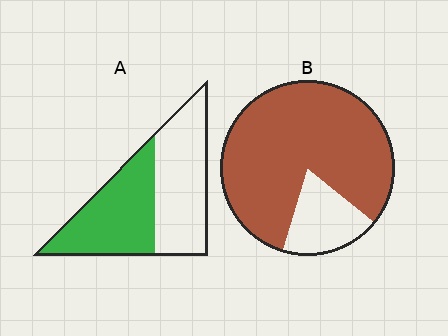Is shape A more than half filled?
Roughly half.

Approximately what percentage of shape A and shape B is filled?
A is approximately 50% and B is approximately 80%.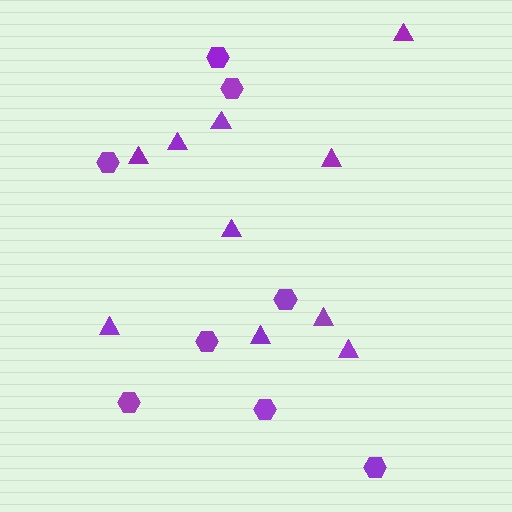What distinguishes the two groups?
There are 2 groups: one group of hexagons (8) and one group of triangles (10).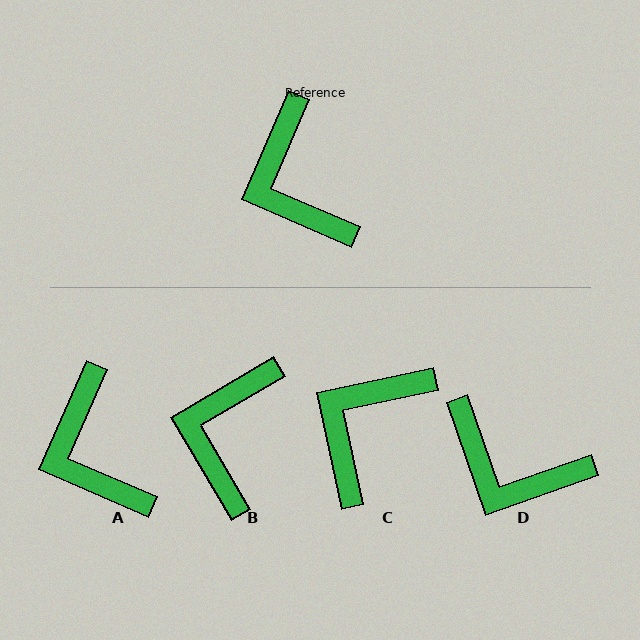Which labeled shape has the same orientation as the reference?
A.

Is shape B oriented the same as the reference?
No, it is off by about 36 degrees.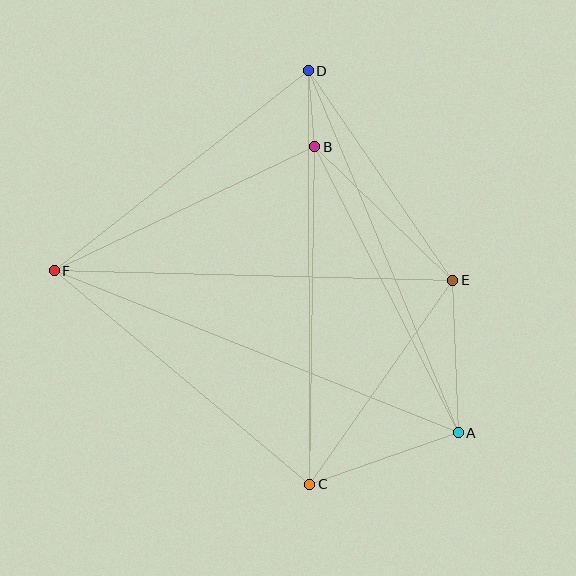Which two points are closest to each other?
Points B and D are closest to each other.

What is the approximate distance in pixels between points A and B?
The distance between A and B is approximately 320 pixels.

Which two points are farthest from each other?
Points A and F are farthest from each other.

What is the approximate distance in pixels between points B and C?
The distance between B and C is approximately 338 pixels.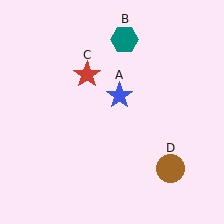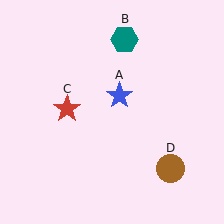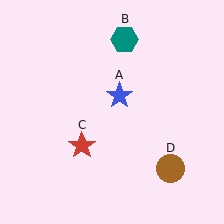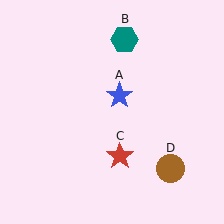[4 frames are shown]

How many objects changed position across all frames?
1 object changed position: red star (object C).